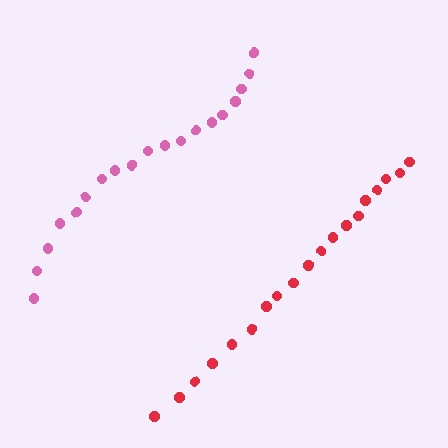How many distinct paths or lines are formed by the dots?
There are 2 distinct paths.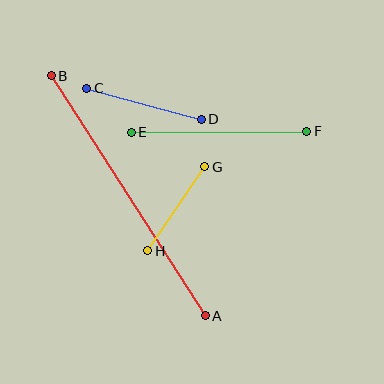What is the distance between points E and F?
The distance is approximately 175 pixels.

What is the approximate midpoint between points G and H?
The midpoint is at approximately (176, 209) pixels.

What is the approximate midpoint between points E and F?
The midpoint is at approximately (219, 132) pixels.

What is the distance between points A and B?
The distance is approximately 285 pixels.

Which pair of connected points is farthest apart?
Points A and B are farthest apart.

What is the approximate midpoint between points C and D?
The midpoint is at approximately (144, 104) pixels.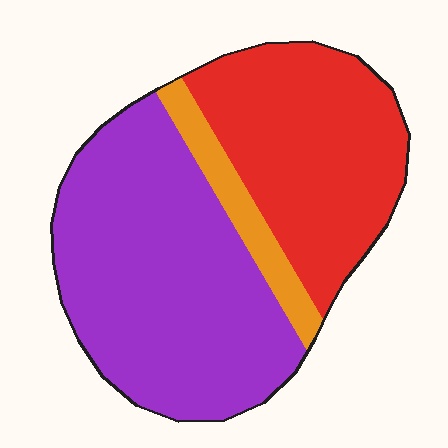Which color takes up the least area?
Orange, at roughly 10%.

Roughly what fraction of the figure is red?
Red takes up about three eighths (3/8) of the figure.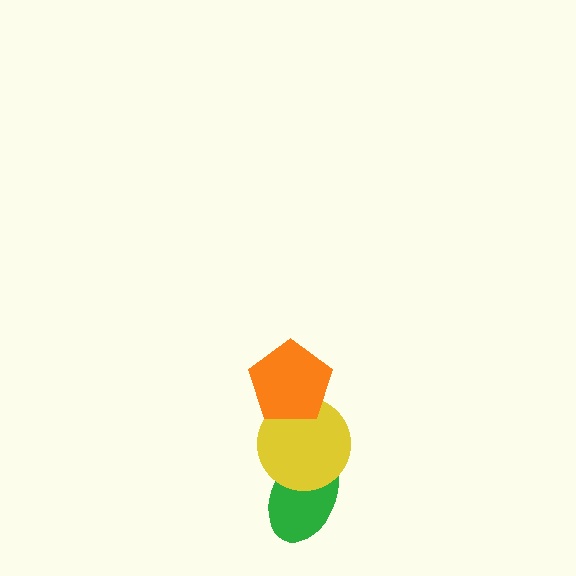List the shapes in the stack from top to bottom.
From top to bottom: the orange pentagon, the yellow circle, the green ellipse.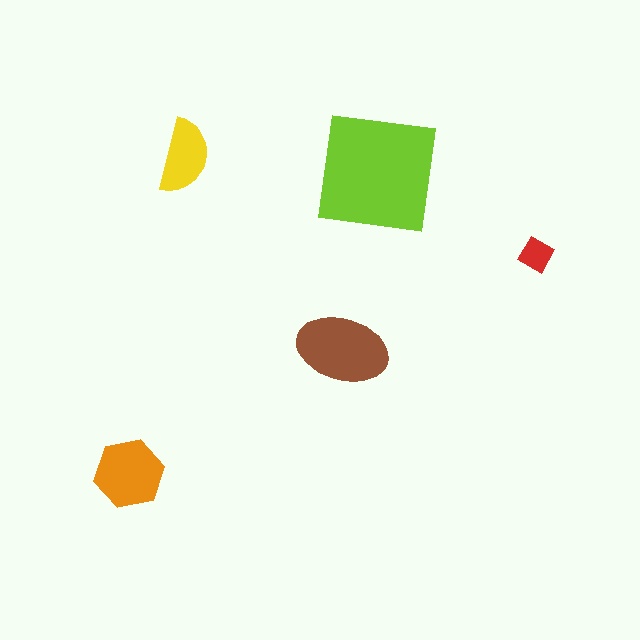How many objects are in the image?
There are 5 objects in the image.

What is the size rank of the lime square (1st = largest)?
1st.